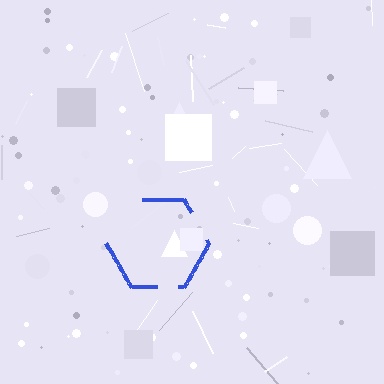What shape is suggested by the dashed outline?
The dashed outline suggests a hexagon.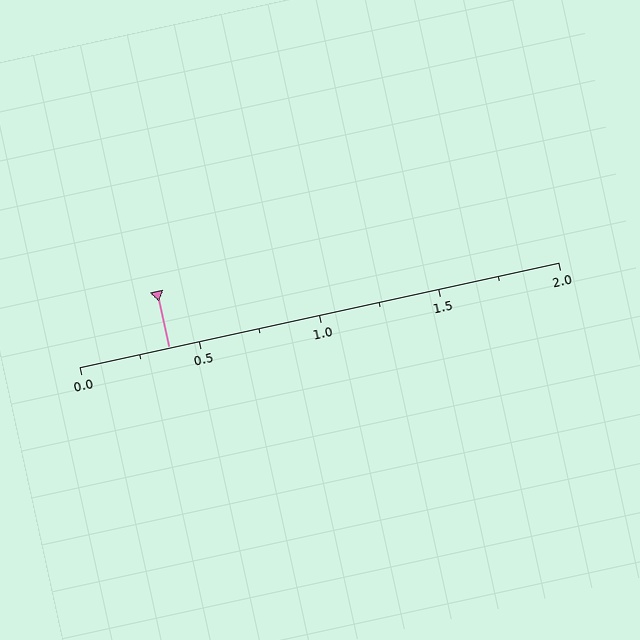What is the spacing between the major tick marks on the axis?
The major ticks are spaced 0.5 apart.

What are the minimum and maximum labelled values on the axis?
The axis runs from 0.0 to 2.0.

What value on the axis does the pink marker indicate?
The marker indicates approximately 0.38.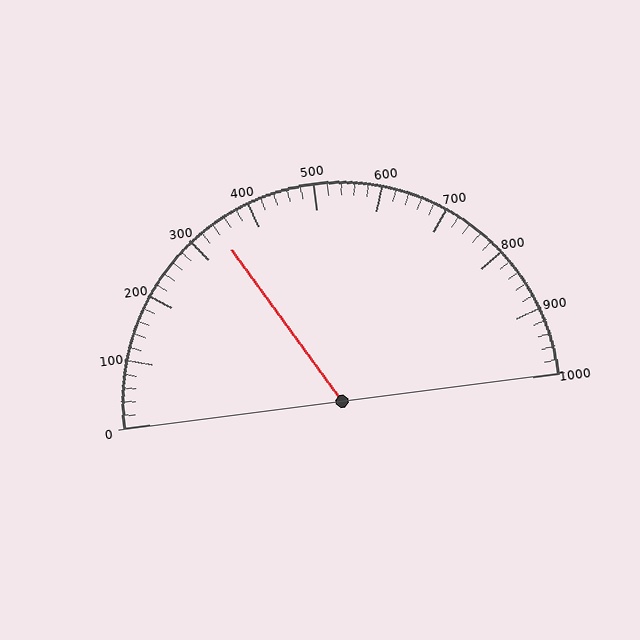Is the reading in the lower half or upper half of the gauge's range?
The reading is in the lower half of the range (0 to 1000).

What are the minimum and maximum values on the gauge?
The gauge ranges from 0 to 1000.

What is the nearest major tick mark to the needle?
The nearest major tick mark is 300.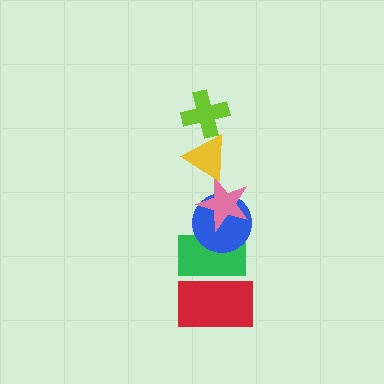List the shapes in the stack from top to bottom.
From top to bottom: the lime cross, the yellow triangle, the pink star, the blue circle, the green rectangle, the red rectangle.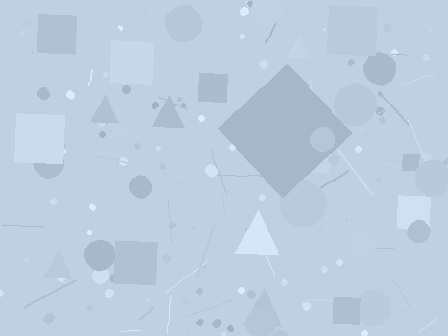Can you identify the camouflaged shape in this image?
The camouflaged shape is a diamond.